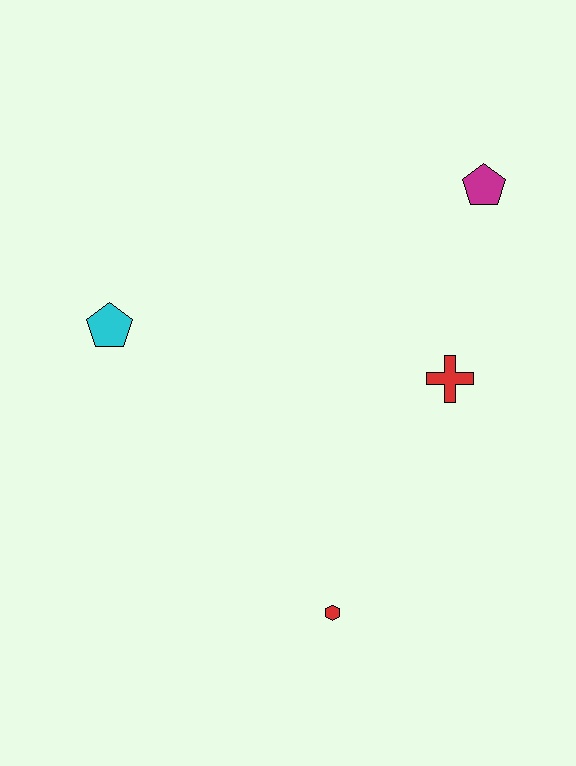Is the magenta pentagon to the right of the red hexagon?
Yes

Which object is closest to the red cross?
The magenta pentagon is closest to the red cross.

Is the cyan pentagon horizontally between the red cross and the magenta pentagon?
No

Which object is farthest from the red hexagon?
The magenta pentagon is farthest from the red hexagon.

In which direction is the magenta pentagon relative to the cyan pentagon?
The magenta pentagon is to the right of the cyan pentagon.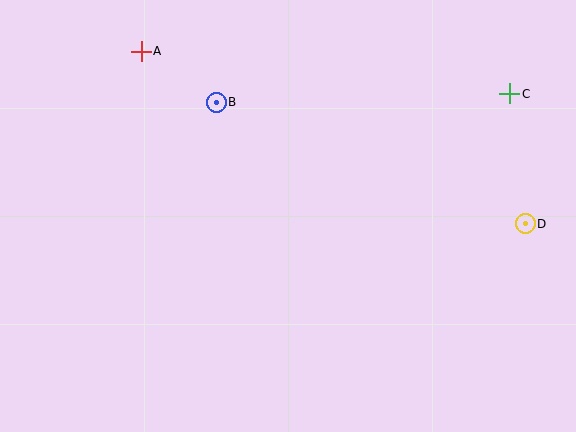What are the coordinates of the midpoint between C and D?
The midpoint between C and D is at (517, 159).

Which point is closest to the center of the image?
Point B at (216, 102) is closest to the center.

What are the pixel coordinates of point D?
Point D is at (525, 224).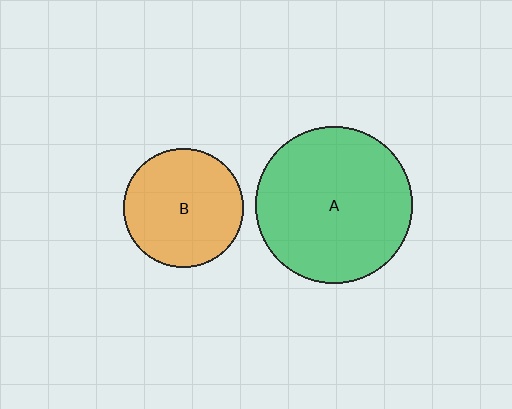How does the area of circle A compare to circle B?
Approximately 1.7 times.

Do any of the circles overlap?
No, none of the circles overlap.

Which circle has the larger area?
Circle A (green).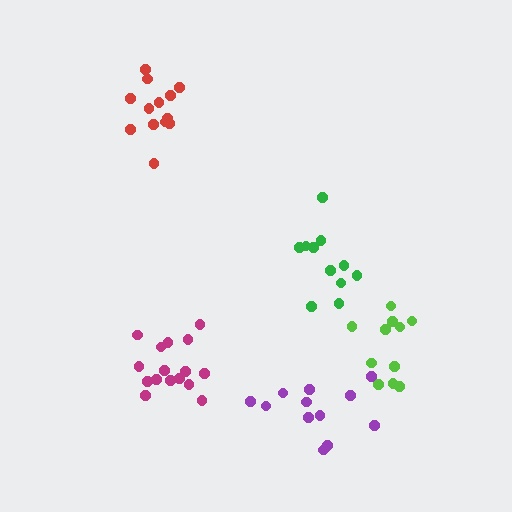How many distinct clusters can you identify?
There are 5 distinct clusters.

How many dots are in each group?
Group 1: 11 dots, Group 2: 16 dots, Group 3: 12 dots, Group 4: 13 dots, Group 5: 11 dots (63 total).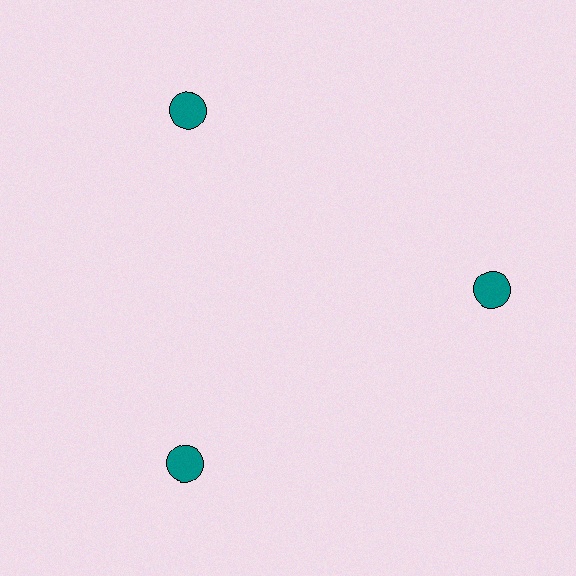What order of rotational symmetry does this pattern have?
This pattern has 3-fold rotational symmetry.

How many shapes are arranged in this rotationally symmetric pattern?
There are 3 shapes, arranged in 3 groups of 1.